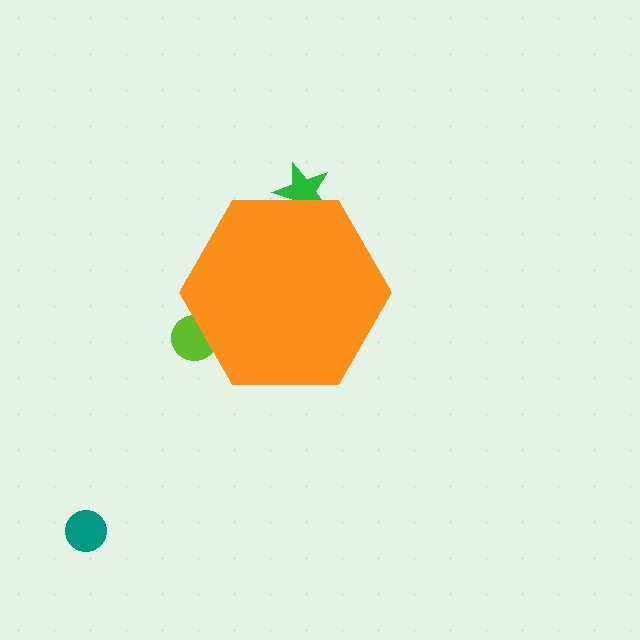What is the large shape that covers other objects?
An orange hexagon.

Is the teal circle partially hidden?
No, the teal circle is fully visible.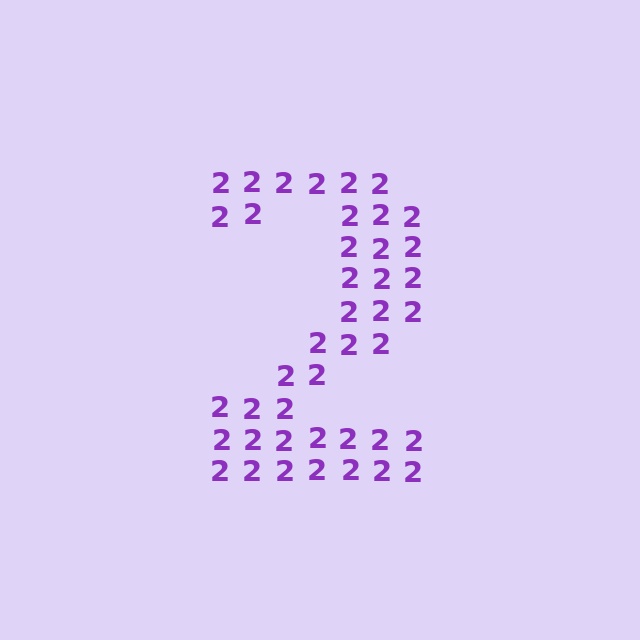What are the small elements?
The small elements are digit 2's.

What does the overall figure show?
The overall figure shows the digit 2.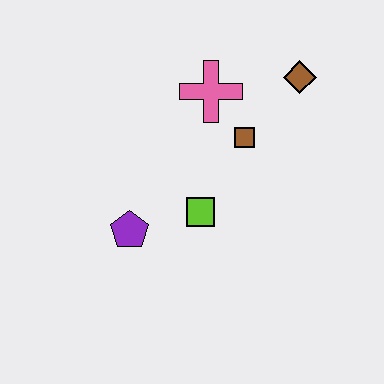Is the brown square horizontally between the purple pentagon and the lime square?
No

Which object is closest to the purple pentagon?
The lime square is closest to the purple pentagon.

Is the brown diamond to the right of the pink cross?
Yes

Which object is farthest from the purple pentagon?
The brown diamond is farthest from the purple pentagon.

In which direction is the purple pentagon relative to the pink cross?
The purple pentagon is below the pink cross.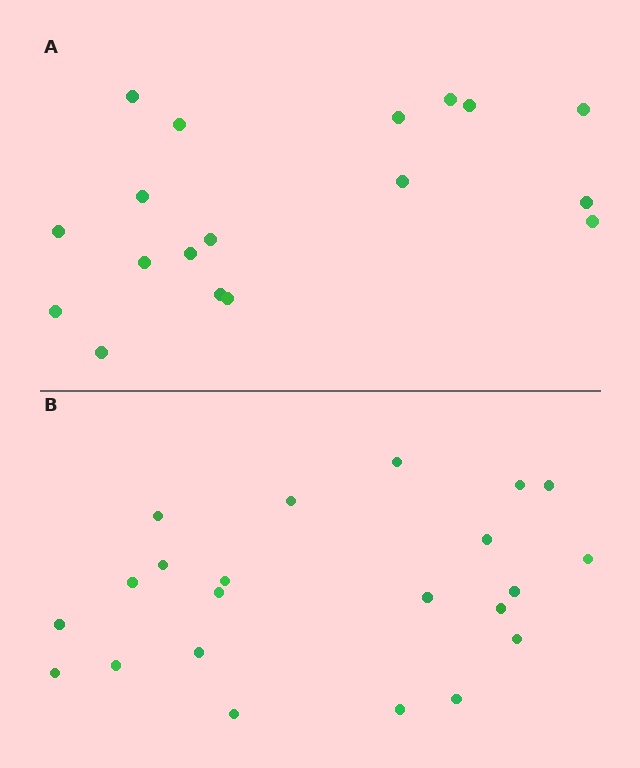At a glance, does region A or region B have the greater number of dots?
Region B (the bottom region) has more dots.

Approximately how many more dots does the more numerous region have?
Region B has about 4 more dots than region A.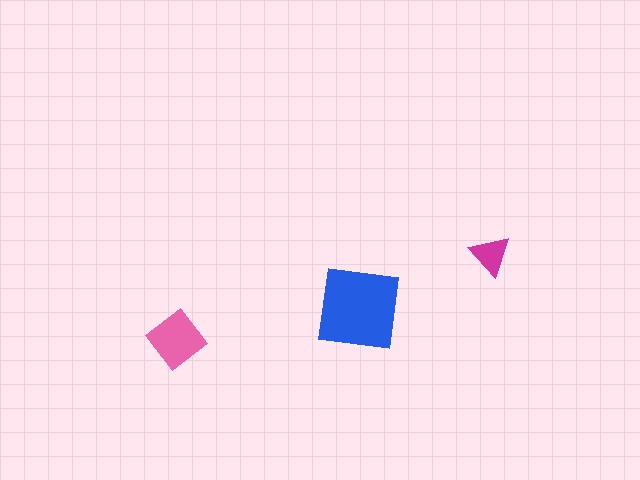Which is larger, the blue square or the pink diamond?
The blue square.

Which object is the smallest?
The magenta triangle.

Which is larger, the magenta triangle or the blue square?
The blue square.